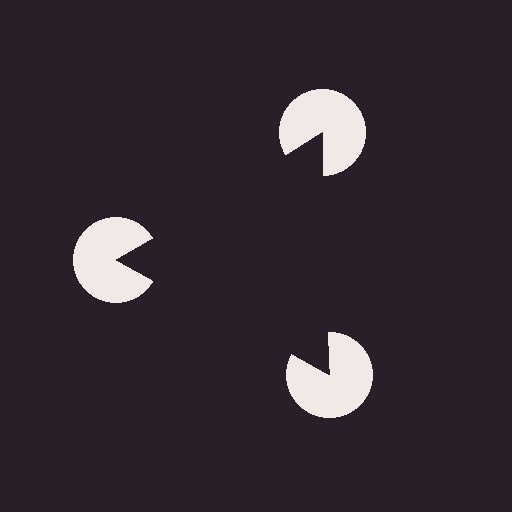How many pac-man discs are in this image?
There are 3 — one at each vertex of the illusory triangle.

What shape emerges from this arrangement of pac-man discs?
An illusory triangle — its edges are inferred from the aligned wedge cuts in the pac-man discs, not physically drawn.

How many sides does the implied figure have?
3 sides.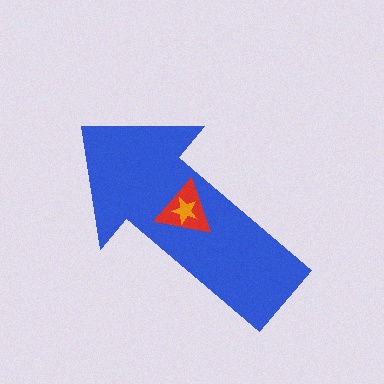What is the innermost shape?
The orange star.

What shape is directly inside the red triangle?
The orange star.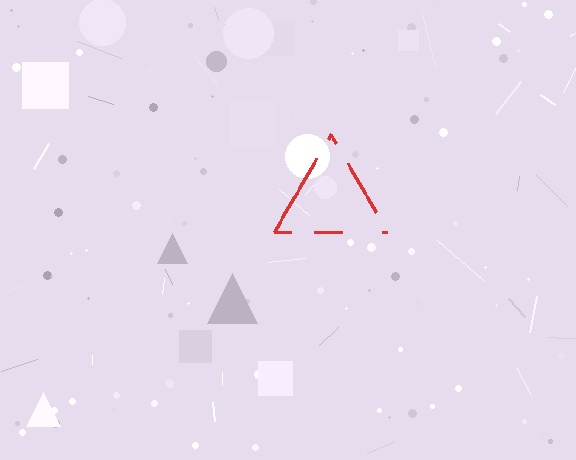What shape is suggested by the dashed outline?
The dashed outline suggests a triangle.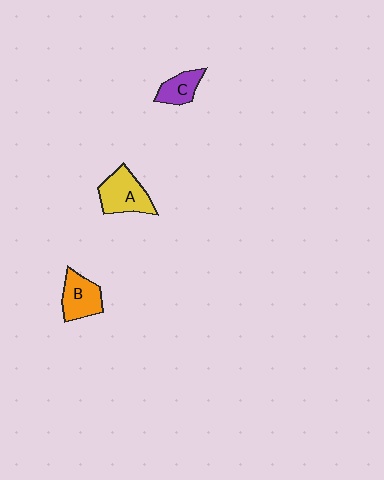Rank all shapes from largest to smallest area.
From largest to smallest: A (yellow), B (orange), C (purple).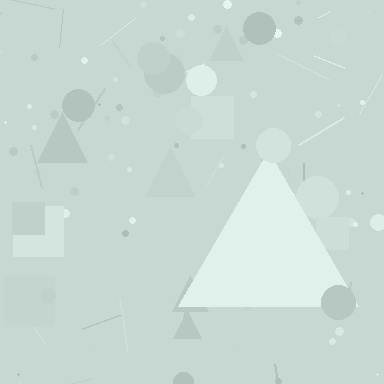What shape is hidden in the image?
A triangle is hidden in the image.